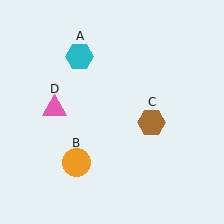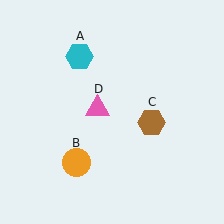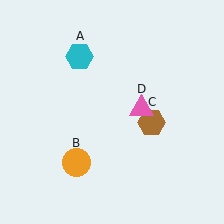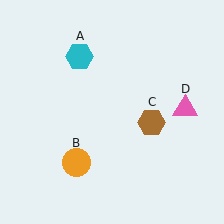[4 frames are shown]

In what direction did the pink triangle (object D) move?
The pink triangle (object D) moved right.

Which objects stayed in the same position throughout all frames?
Cyan hexagon (object A) and orange circle (object B) and brown hexagon (object C) remained stationary.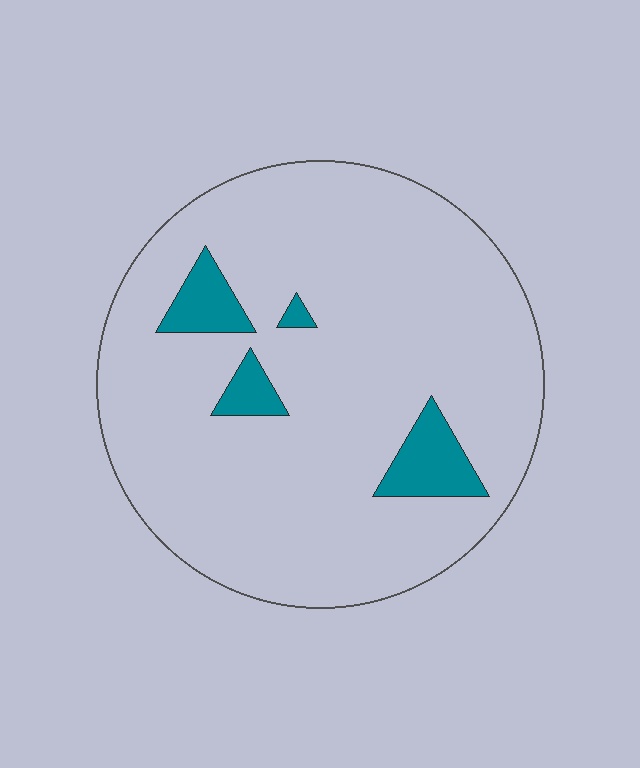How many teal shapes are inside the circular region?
4.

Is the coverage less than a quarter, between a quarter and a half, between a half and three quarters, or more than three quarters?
Less than a quarter.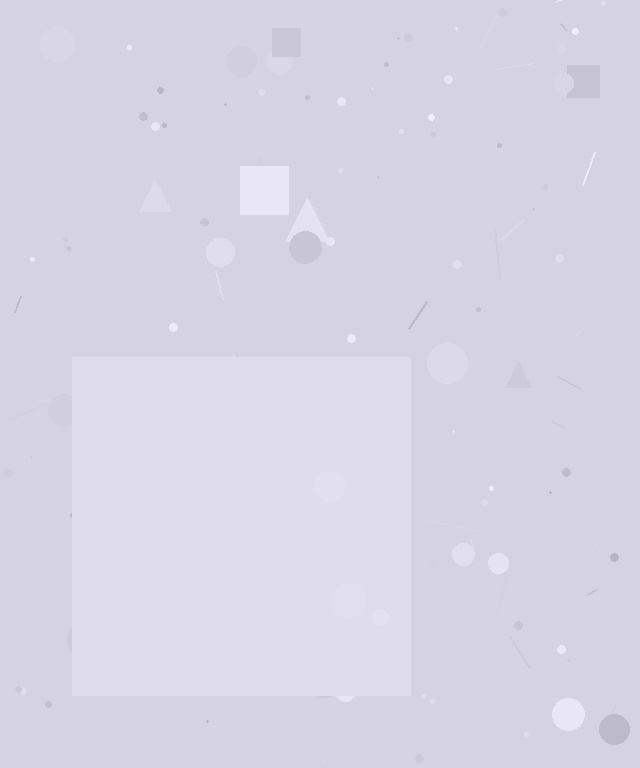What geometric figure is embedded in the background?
A square is embedded in the background.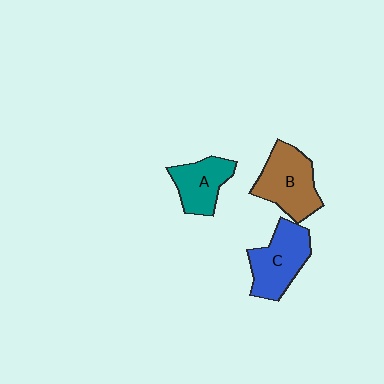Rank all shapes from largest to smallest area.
From largest to smallest: B (brown), C (blue), A (teal).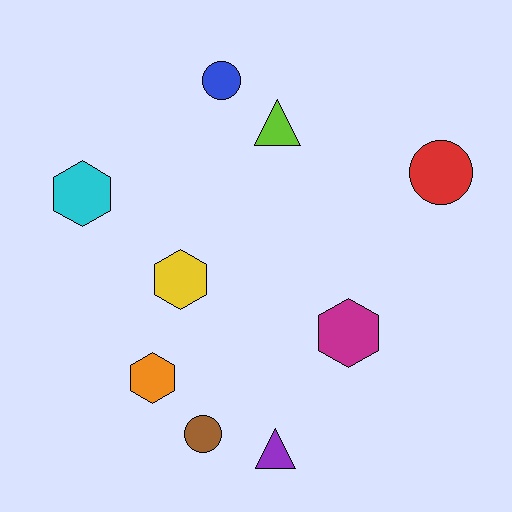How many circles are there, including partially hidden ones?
There are 3 circles.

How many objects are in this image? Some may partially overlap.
There are 9 objects.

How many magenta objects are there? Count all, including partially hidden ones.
There is 1 magenta object.